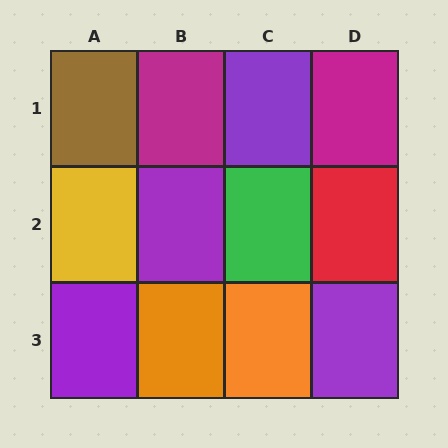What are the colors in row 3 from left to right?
Purple, orange, orange, purple.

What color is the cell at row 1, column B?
Magenta.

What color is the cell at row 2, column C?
Green.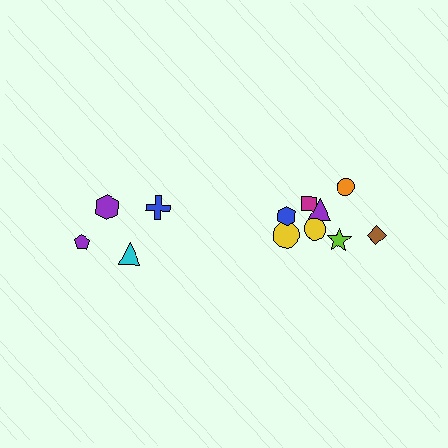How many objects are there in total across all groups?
There are 12 objects.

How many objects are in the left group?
There are 4 objects.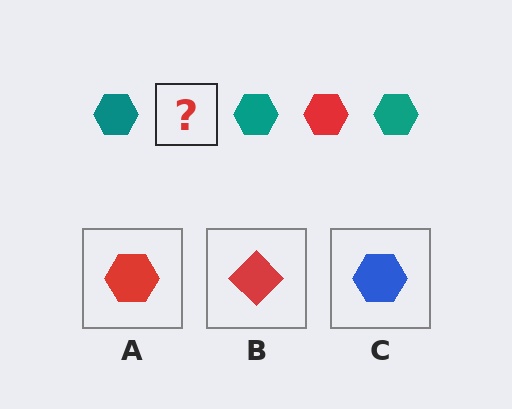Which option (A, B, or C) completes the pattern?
A.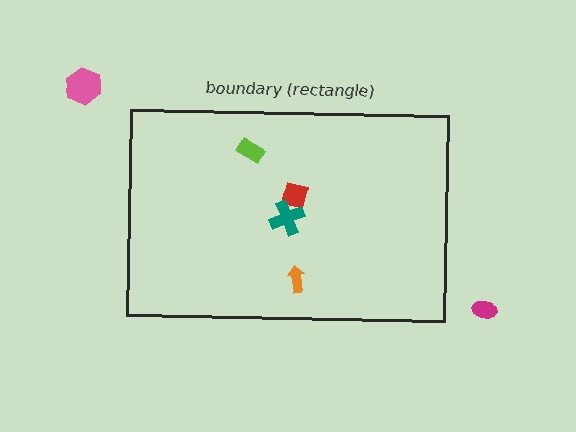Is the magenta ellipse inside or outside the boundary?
Outside.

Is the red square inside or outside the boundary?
Inside.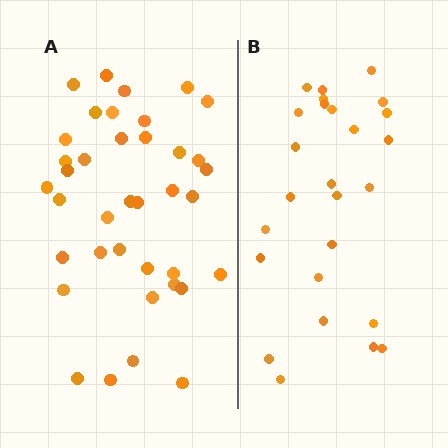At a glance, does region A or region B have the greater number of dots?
Region A (the left region) has more dots.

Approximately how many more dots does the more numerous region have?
Region A has roughly 12 or so more dots than region B.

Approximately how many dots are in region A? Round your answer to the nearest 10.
About 40 dots. (The exact count is 38, which rounds to 40.)